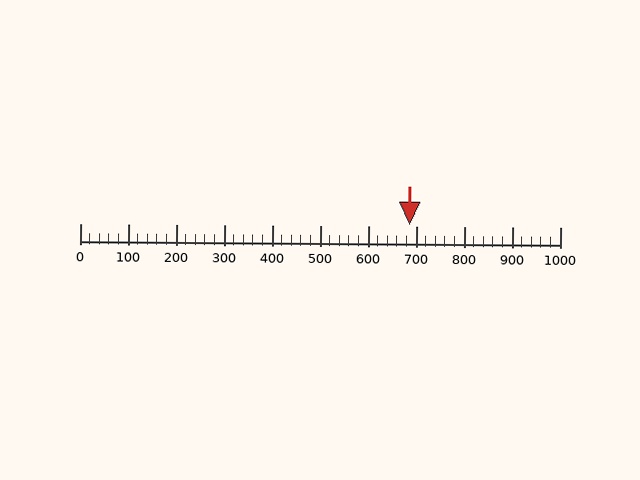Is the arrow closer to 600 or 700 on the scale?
The arrow is closer to 700.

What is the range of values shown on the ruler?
The ruler shows values from 0 to 1000.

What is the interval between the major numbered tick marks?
The major tick marks are spaced 100 units apart.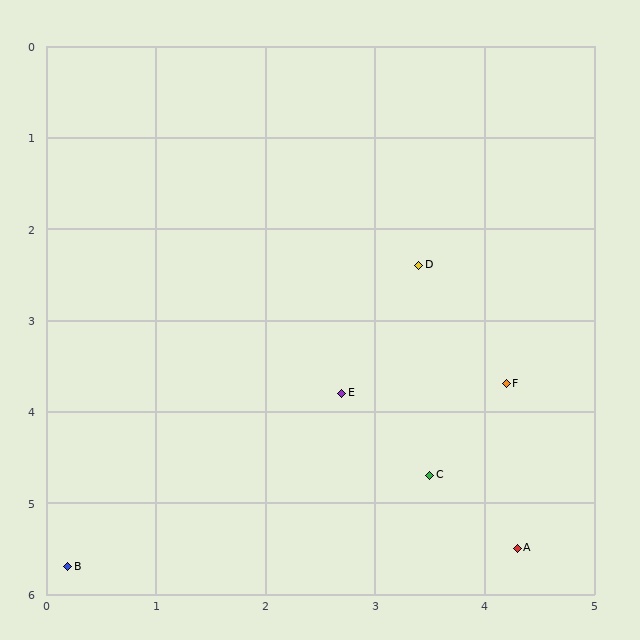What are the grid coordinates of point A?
Point A is at approximately (4.3, 5.5).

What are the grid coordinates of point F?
Point F is at approximately (4.2, 3.7).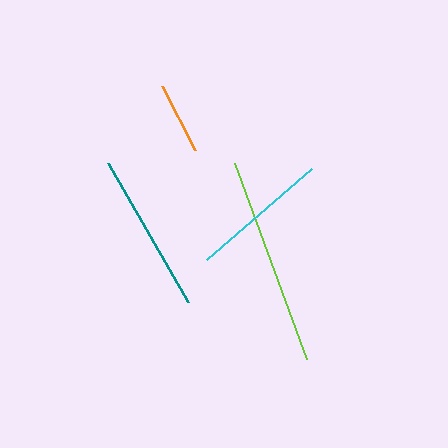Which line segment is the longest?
The lime line is the longest at approximately 208 pixels.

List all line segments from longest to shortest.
From longest to shortest: lime, teal, cyan, orange.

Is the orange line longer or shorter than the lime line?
The lime line is longer than the orange line.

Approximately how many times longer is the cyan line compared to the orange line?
The cyan line is approximately 2.0 times the length of the orange line.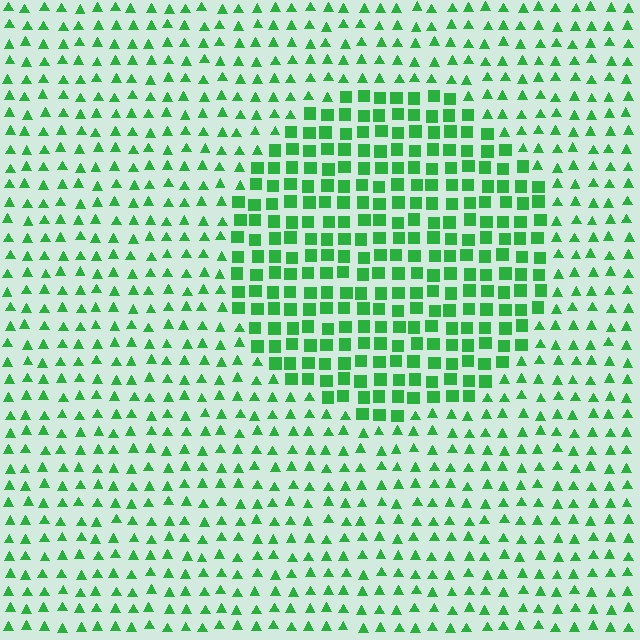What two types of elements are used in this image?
The image uses squares inside the circle region and triangles outside it.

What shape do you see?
I see a circle.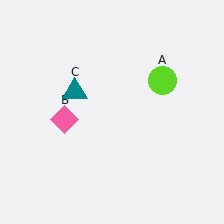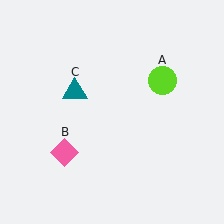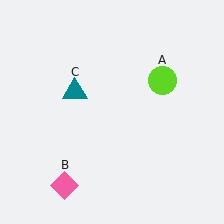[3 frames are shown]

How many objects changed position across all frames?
1 object changed position: pink diamond (object B).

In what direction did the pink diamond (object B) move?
The pink diamond (object B) moved down.